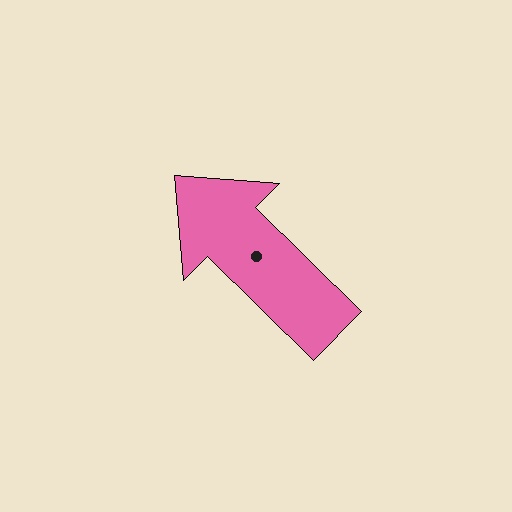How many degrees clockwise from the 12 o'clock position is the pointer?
Approximately 315 degrees.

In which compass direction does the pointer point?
Northwest.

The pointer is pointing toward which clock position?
Roughly 10 o'clock.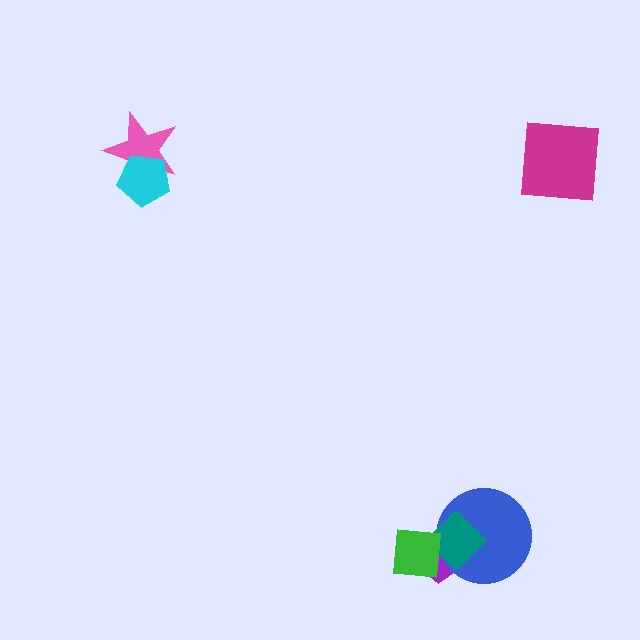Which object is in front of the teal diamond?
The green square is in front of the teal diamond.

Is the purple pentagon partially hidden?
Yes, it is partially covered by another shape.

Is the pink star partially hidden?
Yes, it is partially covered by another shape.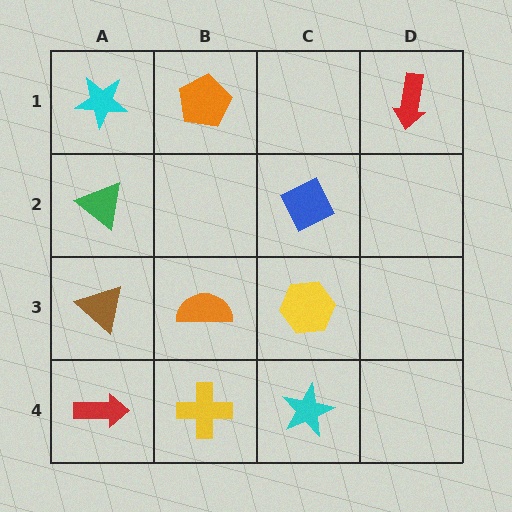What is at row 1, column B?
An orange pentagon.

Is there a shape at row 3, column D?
No, that cell is empty.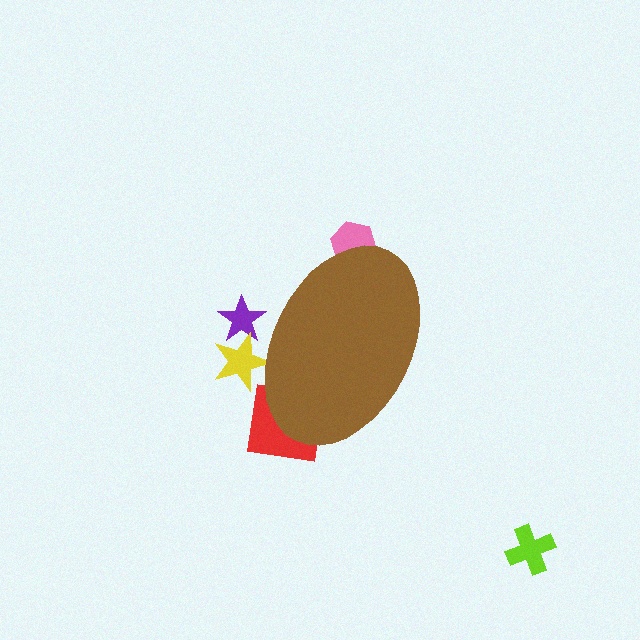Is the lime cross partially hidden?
No, the lime cross is fully visible.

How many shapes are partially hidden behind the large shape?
4 shapes are partially hidden.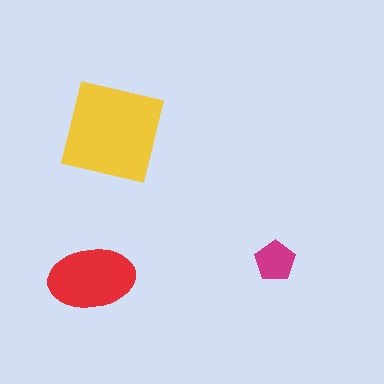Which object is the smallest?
The magenta pentagon.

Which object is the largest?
The yellow square.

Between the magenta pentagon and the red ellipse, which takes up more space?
The red ellipse.